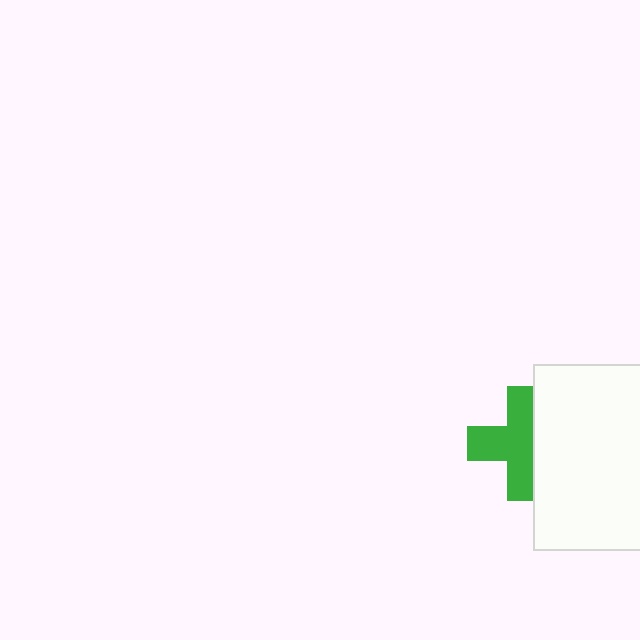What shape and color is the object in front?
The object in front is a white rectangle.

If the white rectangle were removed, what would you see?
You would see the complete green cross.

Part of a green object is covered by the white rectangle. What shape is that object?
It is a cross.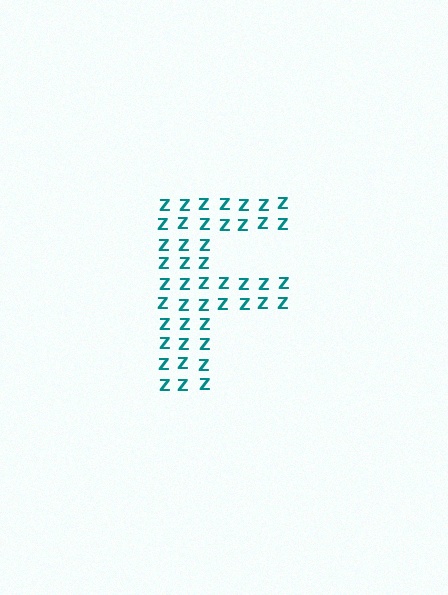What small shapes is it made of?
It is made of small letter Z's.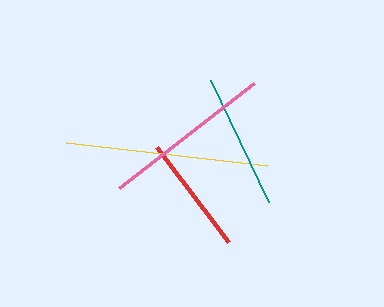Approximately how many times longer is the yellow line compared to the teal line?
The yellow line is approximately 1.5 times the length of the teal line.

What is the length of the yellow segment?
The yellow segment is approximately 202 pixels long.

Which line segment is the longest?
The yellow line is the longest at approximately 202 pixels.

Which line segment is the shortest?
The red line is the shortest at approximately 120 pixels.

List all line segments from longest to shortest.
From longest to shortest: yellow, pink, teal, red.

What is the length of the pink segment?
The pink segment is approximately 171 pixels long.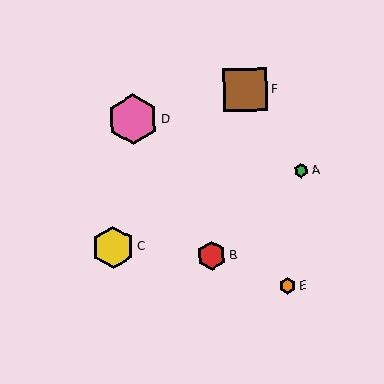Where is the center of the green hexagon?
The center of the green hexagon is at (301, 171).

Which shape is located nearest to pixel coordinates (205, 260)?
The red hexagon (labeled B) at (212, 255) is nearest to that location.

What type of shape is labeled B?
Shape B is a red hexagon.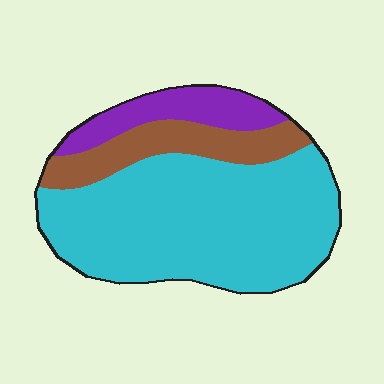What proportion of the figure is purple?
Purple covers about 15% of the figure.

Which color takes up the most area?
Cyan, at roughly 70%.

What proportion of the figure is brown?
Brown covers around 20% of the figure.